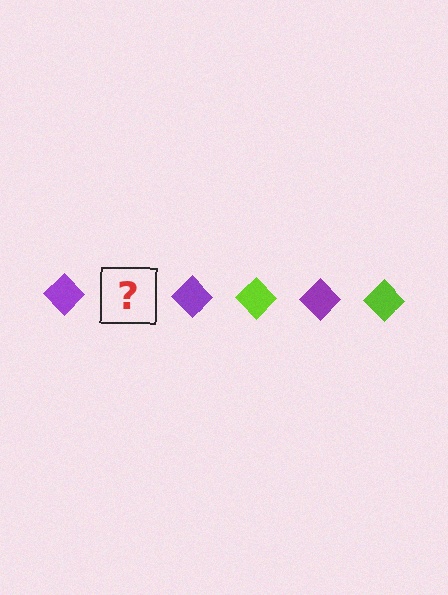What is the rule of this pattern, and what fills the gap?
The rule is that the pattern cycles through purple, lime diamonds. The gap should be filled with a lime diamond.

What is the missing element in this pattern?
The missing element is a lime diamond.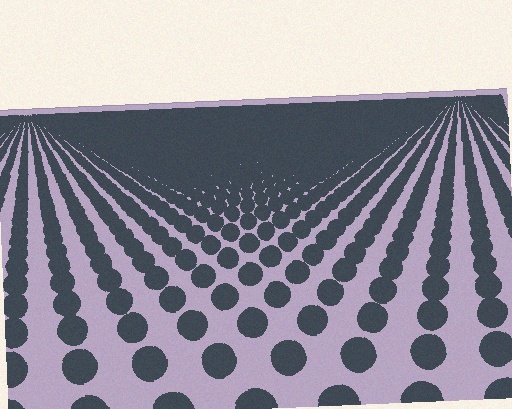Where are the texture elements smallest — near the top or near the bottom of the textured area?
Near the top.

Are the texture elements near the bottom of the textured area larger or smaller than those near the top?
Larger. Near the bottom, elements are closer to the viewer and appear at a bigger on-screen size.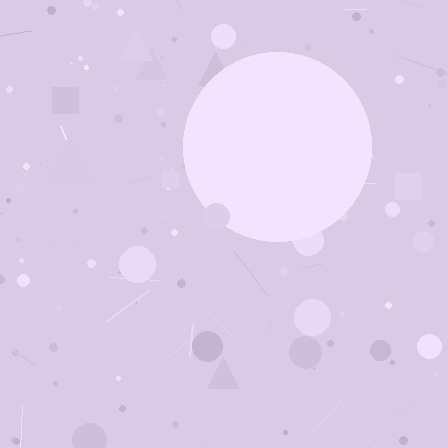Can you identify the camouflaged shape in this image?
The camouflaged shape is a circle.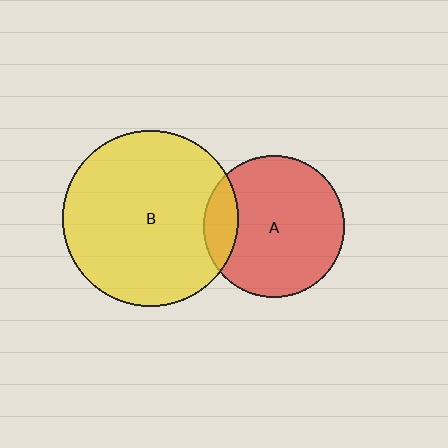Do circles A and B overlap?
Yes.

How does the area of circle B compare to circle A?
Approximately 1.5 times.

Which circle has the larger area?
Circle B (yellow).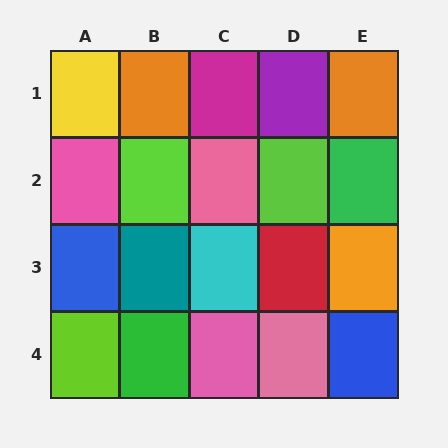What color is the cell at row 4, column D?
Pink.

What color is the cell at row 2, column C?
Pink.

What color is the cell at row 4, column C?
Pink.